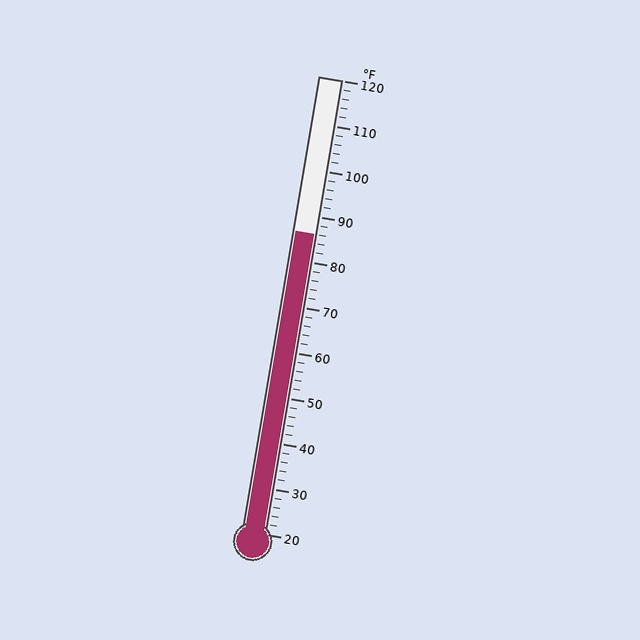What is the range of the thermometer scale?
The thermometer scale ranges from 20°F to 120°F.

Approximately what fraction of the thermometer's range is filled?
The thermometer is filled to approximately 65% of its range.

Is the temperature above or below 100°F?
The temperature is below 100°F.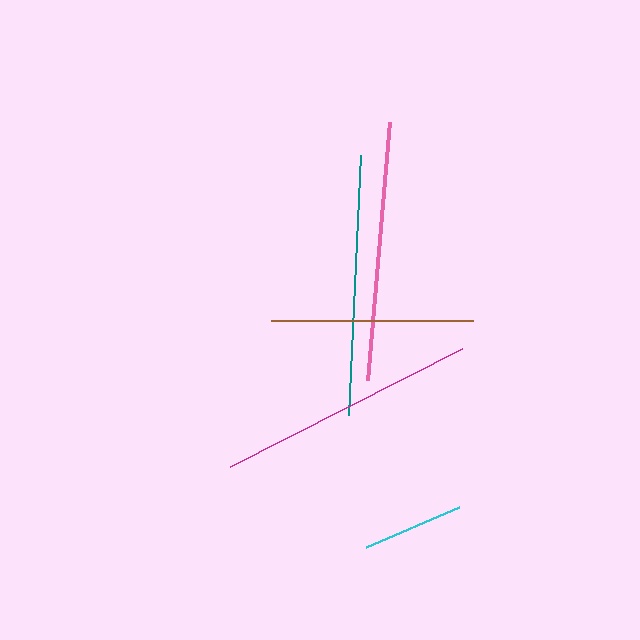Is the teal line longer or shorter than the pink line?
The teal line is longer than the pink line.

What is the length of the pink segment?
The pink segment is approximately 259 pixels long.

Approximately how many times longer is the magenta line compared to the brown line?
The magenta line is approximately 1.3 times the length of the brown line.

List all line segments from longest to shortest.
From longest to shortest: magenta, teal, pink, brown, cyan.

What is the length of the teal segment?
The teal segment is approximately 260 pixels long.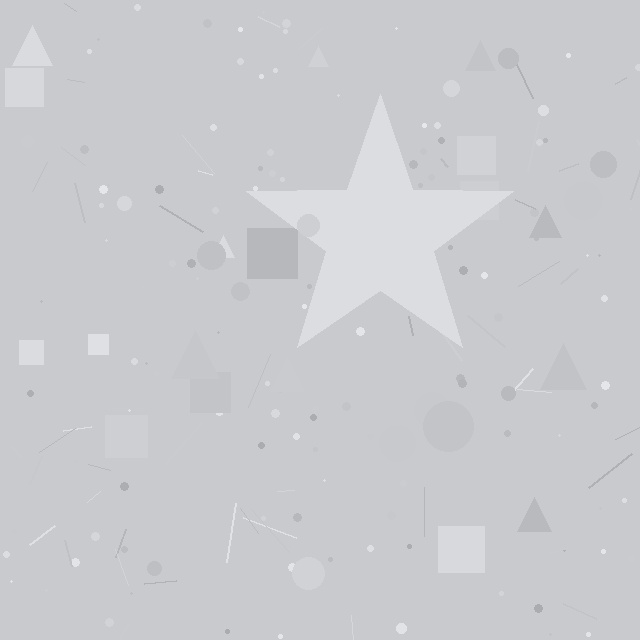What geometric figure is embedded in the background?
A star is embedded in the background.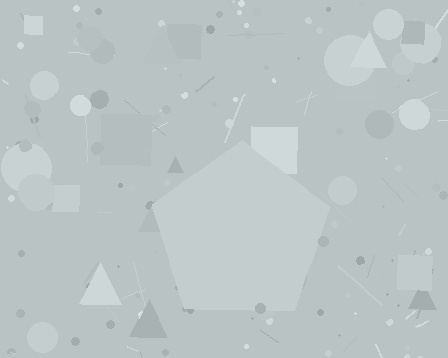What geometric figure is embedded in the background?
A pentagon is embedded in the background.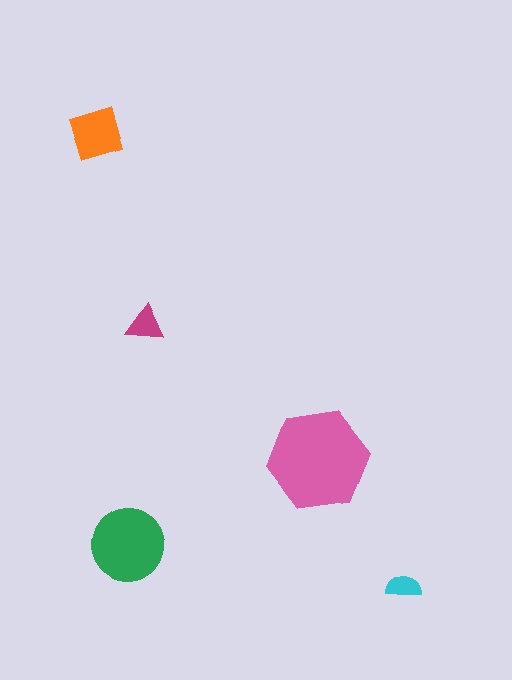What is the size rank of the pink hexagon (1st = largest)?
1st.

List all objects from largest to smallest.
The pink hexagon, the green circle, the orange square, the magenta triangle, the cyan semicircle.